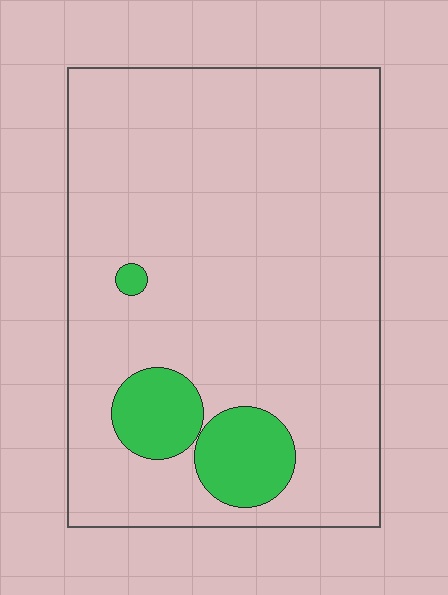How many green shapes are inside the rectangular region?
3.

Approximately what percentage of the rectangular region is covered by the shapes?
Approximately 10%.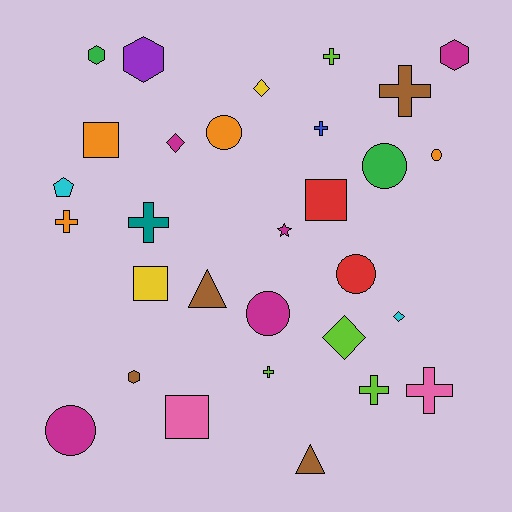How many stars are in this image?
There is 1 star.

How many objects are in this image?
There are 30 objects.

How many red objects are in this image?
There are 2 red objects.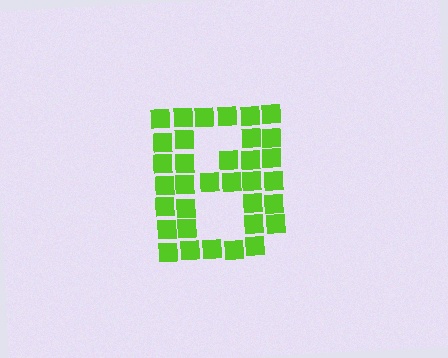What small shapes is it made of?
It is made of small squares.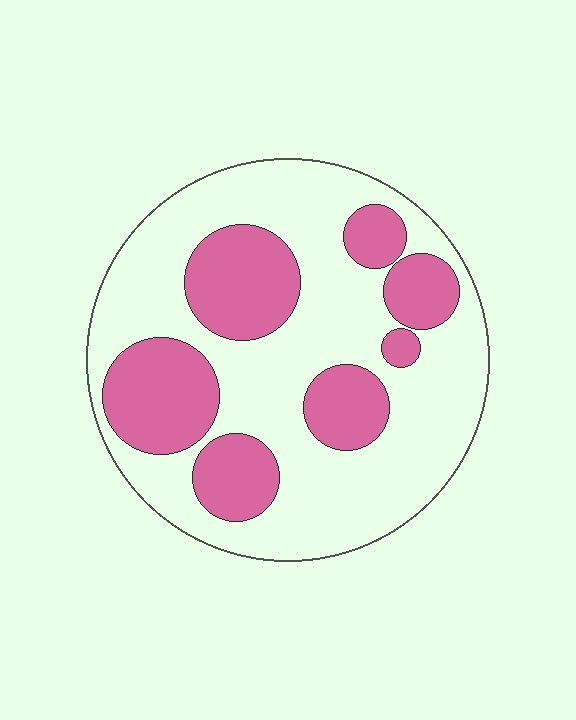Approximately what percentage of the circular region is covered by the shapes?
Approximately 35%.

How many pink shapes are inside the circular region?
7.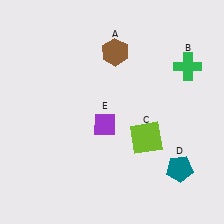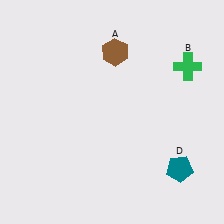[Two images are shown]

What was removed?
The lime square (C), the purple diamond (E) were removed in Image 2.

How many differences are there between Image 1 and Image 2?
There are 2 differences between the two images.